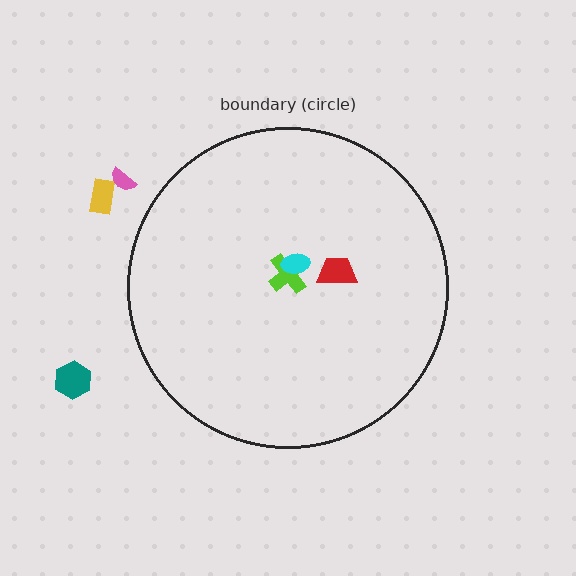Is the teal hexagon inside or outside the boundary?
Outside.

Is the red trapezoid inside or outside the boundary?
Inside.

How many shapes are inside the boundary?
3 inside, 3 outside.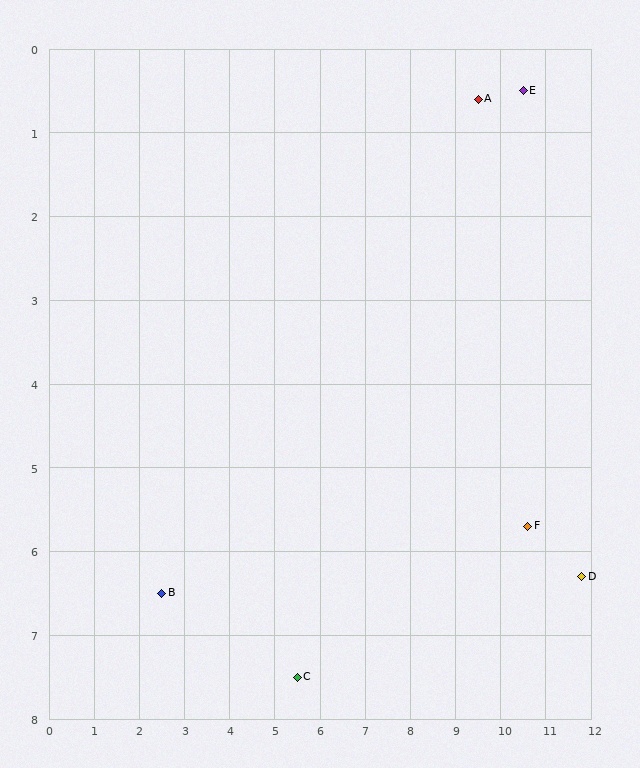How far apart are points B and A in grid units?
Points B and A are about 9.2 grid units apart.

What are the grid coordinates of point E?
Point E is at approximately (10.5, 0.5).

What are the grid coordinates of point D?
Point D is at approximately (11.8, 6.3).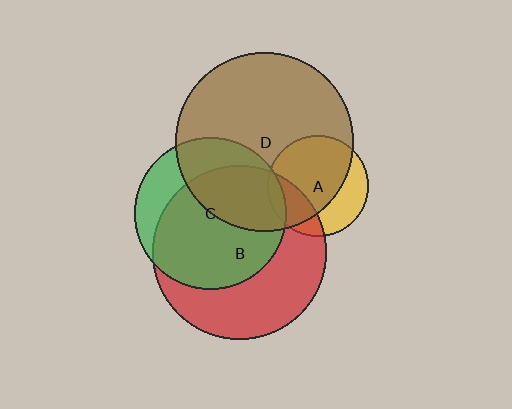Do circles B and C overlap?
Yes.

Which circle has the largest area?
Circle D (brown).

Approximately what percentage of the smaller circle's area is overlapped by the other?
Approximately 70%.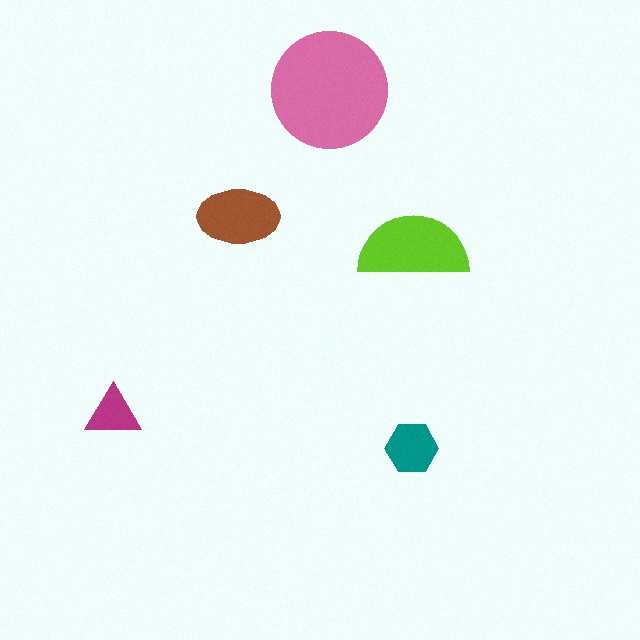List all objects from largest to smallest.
The pink circle, the lime semicircle, the brown ellipse, the teal hexagon, the magenta triangle.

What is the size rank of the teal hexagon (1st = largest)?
4th.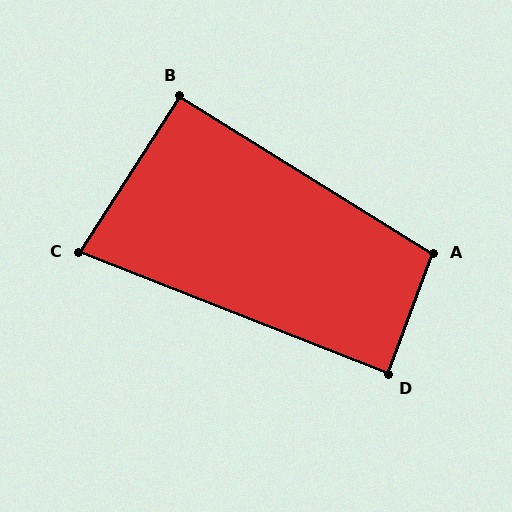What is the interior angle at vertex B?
Approximately 91 degrees (approximately right).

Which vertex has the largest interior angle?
A, at approximately 101 degrees.